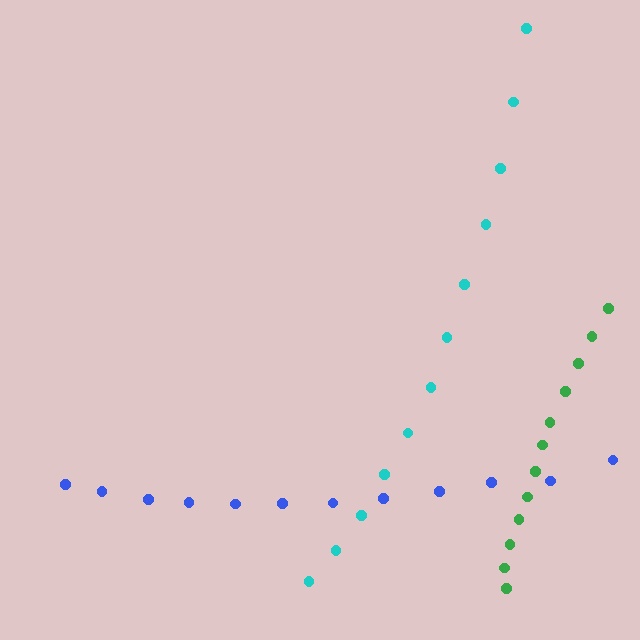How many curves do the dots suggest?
There are 3 distinct paths.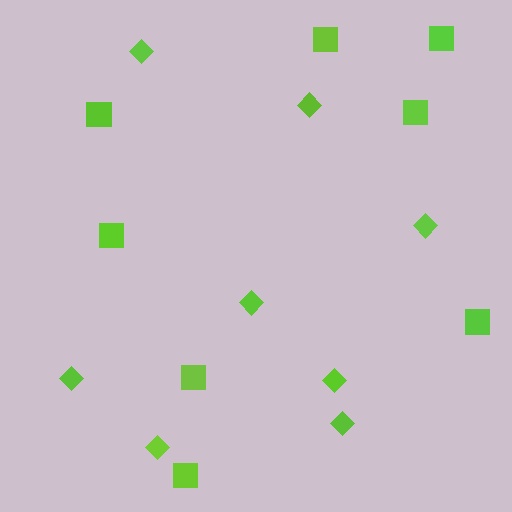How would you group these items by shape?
There are 2 groups: one group of squares (8) and one group of diamonds (8).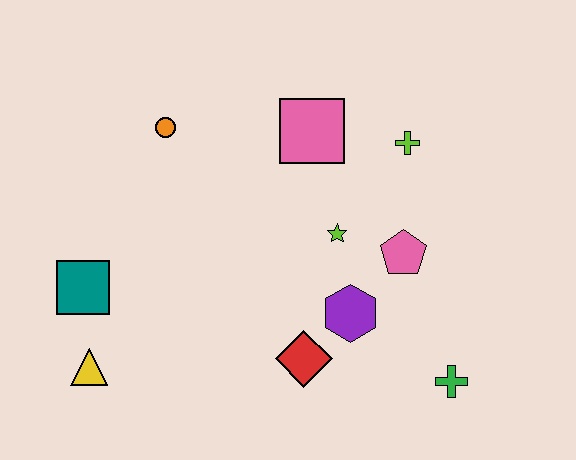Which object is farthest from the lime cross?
The yellow triangle is farthest from the lime cross.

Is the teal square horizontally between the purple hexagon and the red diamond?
No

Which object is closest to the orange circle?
The pink square is closest to the orange circle.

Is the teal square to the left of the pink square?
Yes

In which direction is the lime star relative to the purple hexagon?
The lime star is above the purple hexagon.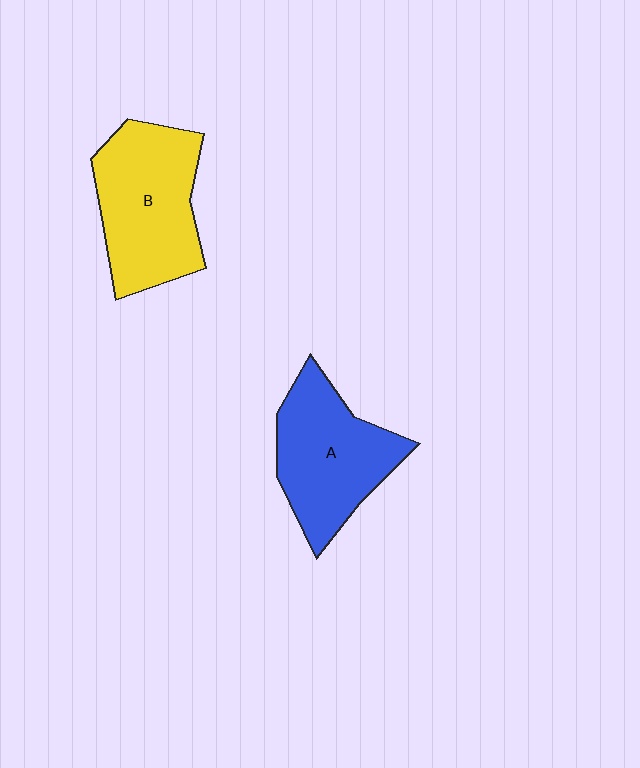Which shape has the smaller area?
Shape A (blue).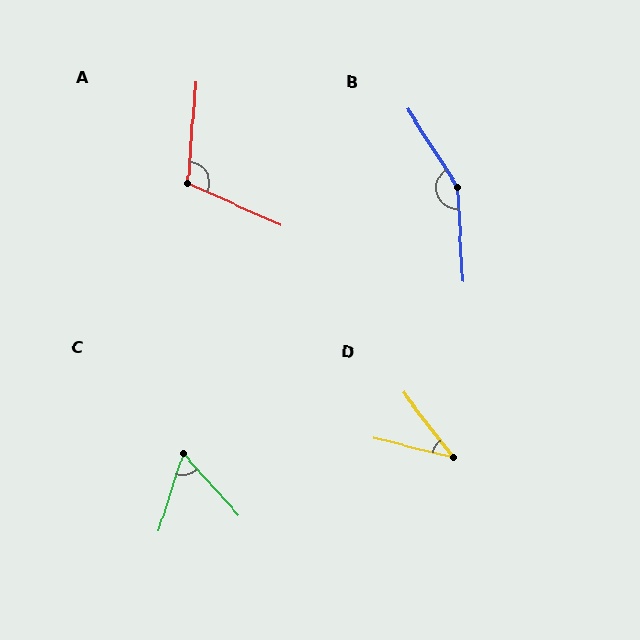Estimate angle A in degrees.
Approximately 110 degrees.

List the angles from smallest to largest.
D (39°), C (59°), A (110°), B (150°).